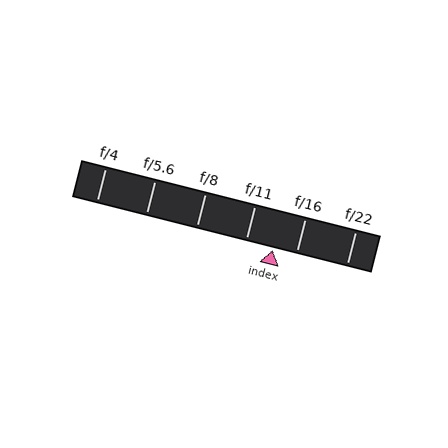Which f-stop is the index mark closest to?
The index mark is closest to f/16.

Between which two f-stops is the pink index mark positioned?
The index mark is between f/11 and f/16.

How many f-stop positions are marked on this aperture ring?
There are 6 f-stop positions marked.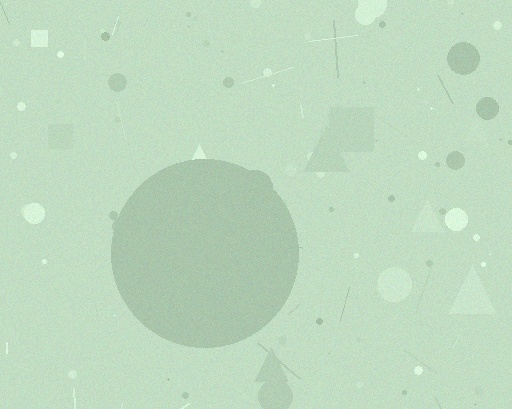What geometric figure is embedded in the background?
A circle is embedded in the background.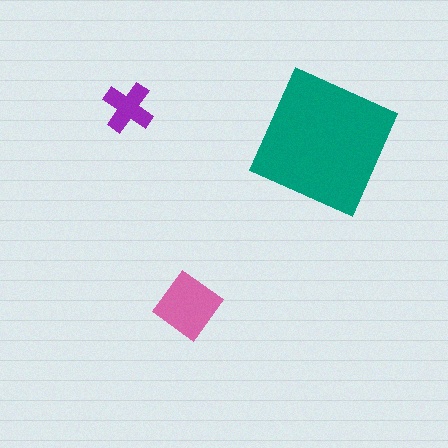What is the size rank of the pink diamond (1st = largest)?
2nd.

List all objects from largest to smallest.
The teal square, the pink diamond, the purple cross.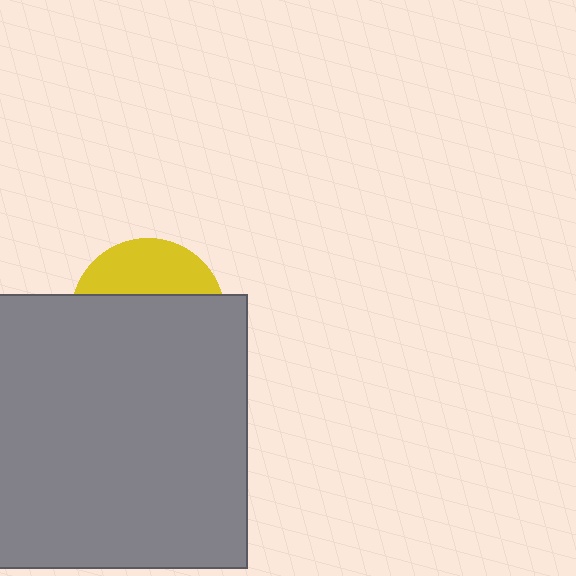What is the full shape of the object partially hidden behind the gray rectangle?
The partially hidden object is a yellow circle.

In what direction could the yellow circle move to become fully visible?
The yellow circle could move up. That would shift it out from behind the gray rectangle entirely.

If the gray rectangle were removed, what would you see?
You would see the complete yellow circle.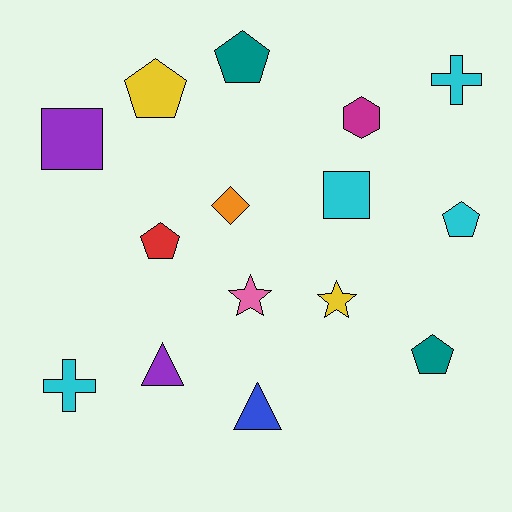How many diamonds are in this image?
There is 1 diamond.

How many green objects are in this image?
There are no green objects.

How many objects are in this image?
There are 15 objects.